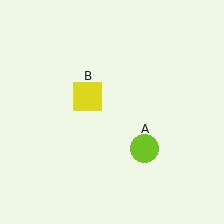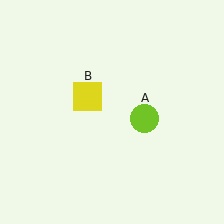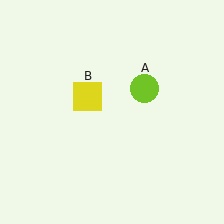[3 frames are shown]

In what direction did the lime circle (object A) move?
The lime circle (object A) moved up.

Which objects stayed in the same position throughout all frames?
Yellow square (object B) remained stationary.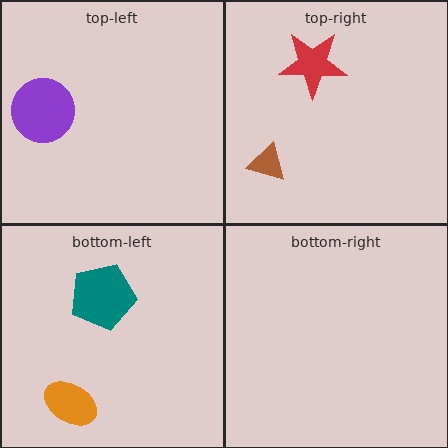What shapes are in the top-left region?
The purple circle.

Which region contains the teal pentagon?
The bottom-left region.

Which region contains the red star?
The top-right region.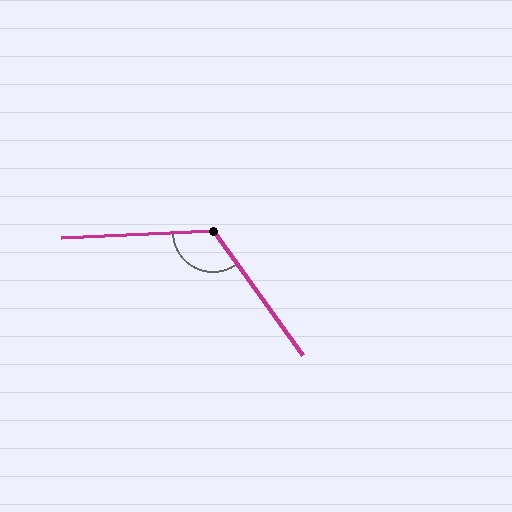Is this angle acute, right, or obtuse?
It is obtuse.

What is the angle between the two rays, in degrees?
Approximately 124 degrees.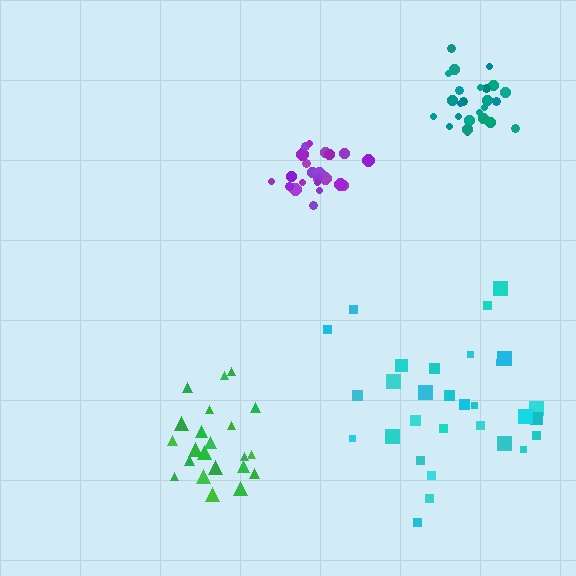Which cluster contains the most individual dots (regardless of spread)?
Cyan (30).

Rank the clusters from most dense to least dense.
teal, purple, green, cyan.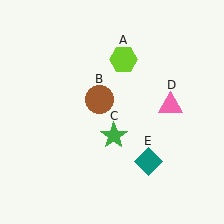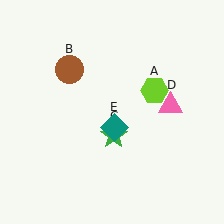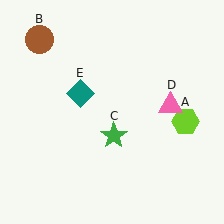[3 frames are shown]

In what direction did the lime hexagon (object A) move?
The lime hexagon (object A) moved down and to the right.